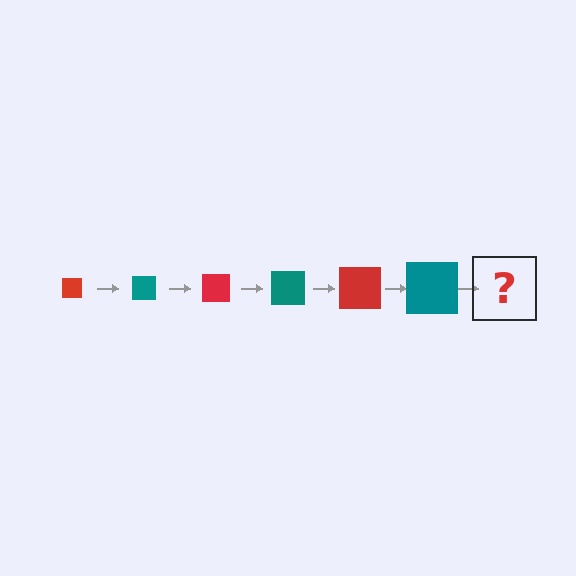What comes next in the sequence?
The next element should be a red square, larger than the previous one.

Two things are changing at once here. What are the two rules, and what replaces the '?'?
The two rules are that the square grows larger each step and the color cycles through red and teal. The '?' should be a red square, larger than the previous one.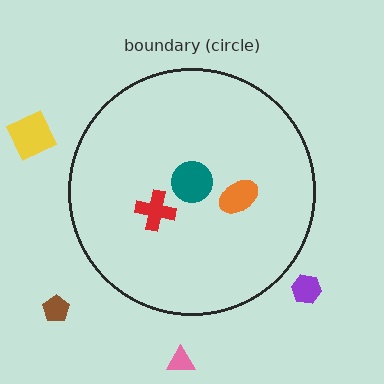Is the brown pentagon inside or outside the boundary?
Outside.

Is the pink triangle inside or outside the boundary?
Outside.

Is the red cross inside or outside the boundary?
Inside.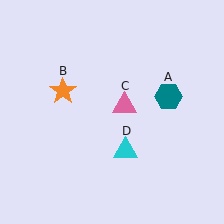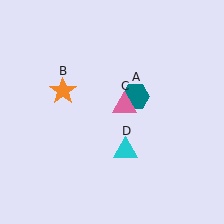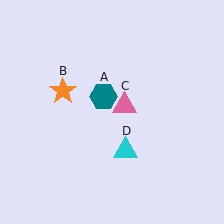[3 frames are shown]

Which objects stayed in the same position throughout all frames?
Orange star (object B) and pink triangle (object C) and cyan triangle (object D) remained stationary.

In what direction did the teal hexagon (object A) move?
The teal hexagon (object A) moved left.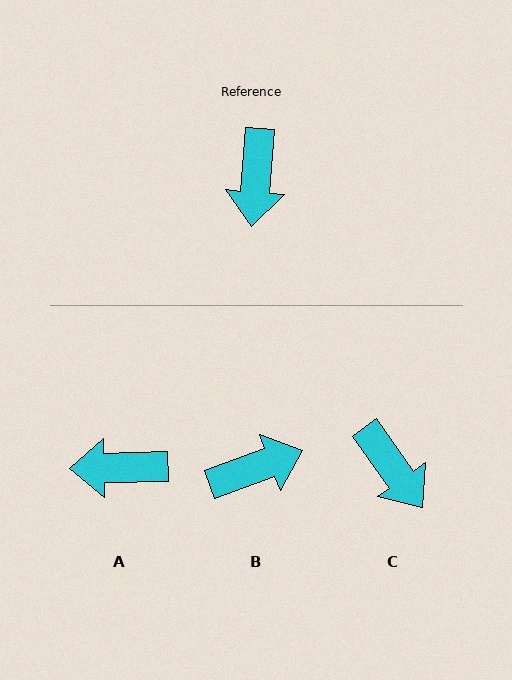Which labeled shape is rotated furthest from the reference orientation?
B, about 115 degrees away.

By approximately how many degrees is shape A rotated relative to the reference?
Approximately 84 degrees clockwise.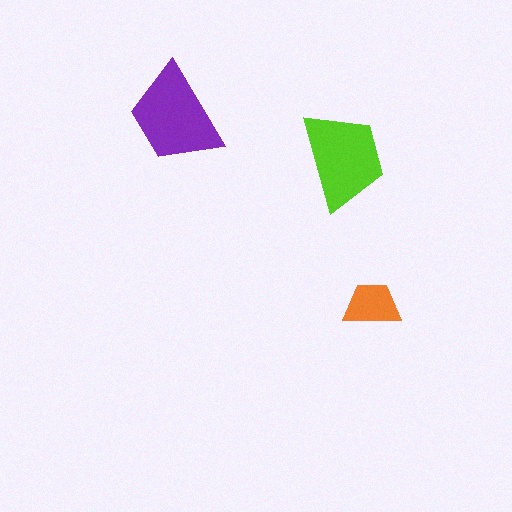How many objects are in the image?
There are 3 objects in the image.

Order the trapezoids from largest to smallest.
the purple one, the lime one, the orange one.